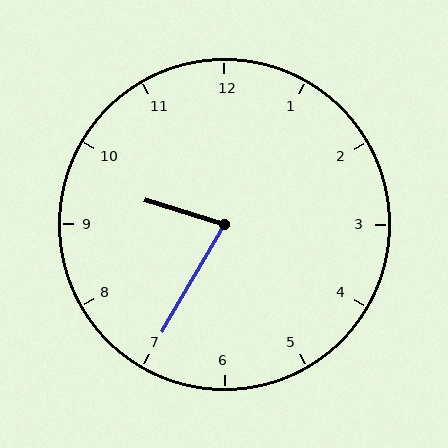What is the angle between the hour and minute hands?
Approximately 78 degrees.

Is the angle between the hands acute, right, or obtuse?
It is acute.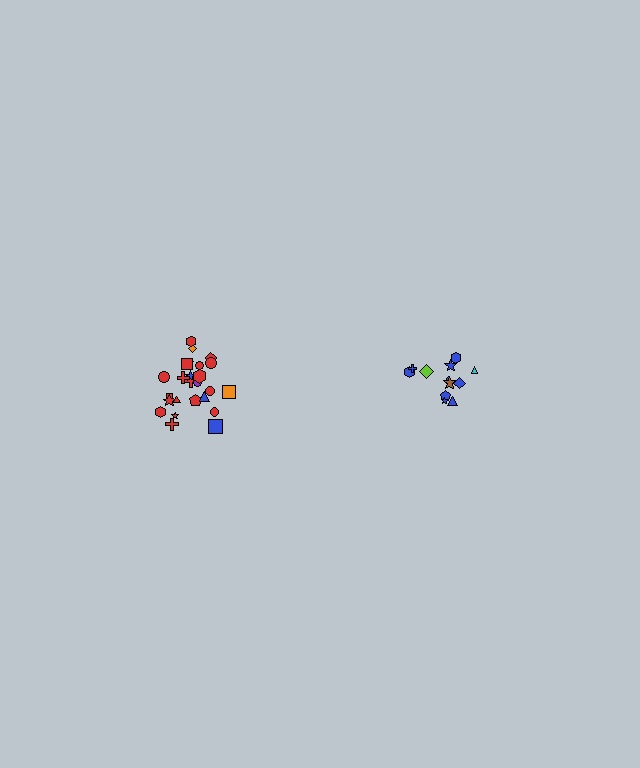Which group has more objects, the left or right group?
The left group.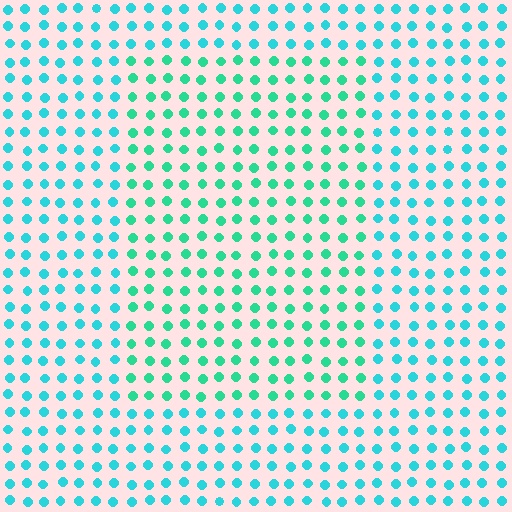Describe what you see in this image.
The image is filled with small cyan elements in a uniform arrangement. A rectangle-shaped region is visible where the elements are tinted to a slightly different hue, forming a subtle color boundary.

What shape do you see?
I see a rectangle.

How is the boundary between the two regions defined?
The boundary is defined purely by a slight shift in hue (about 27 degrees). Spacing, size, and orientation are identical on both sides.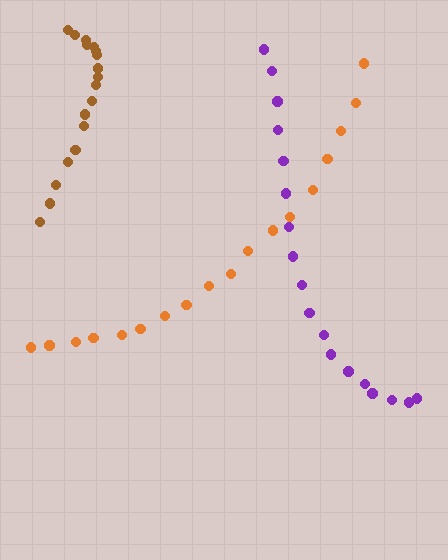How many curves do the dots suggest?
There are 3 distinct paths.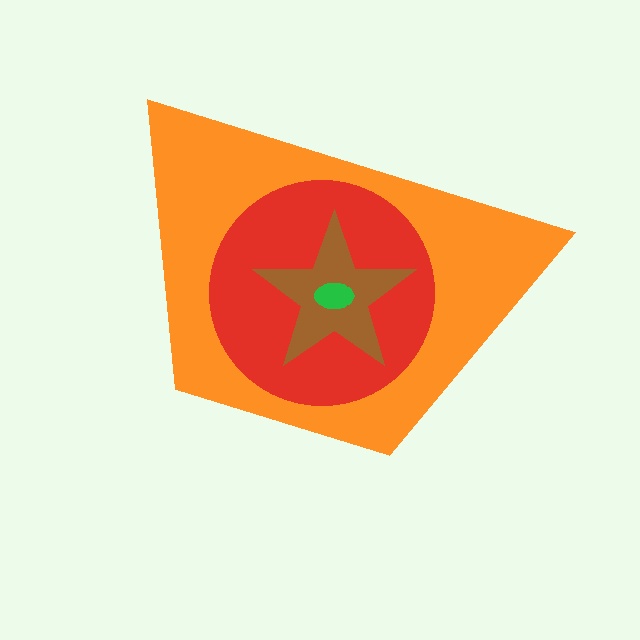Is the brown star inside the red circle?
Yes.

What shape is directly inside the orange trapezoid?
The red circle.